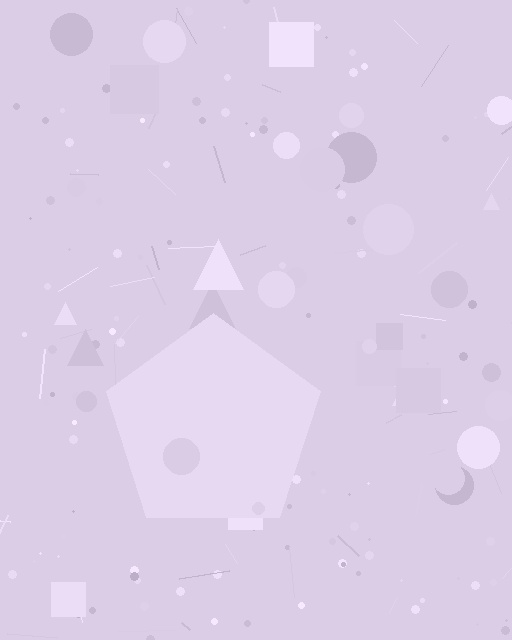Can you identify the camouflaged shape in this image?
The camouflaged shape is a pentagon.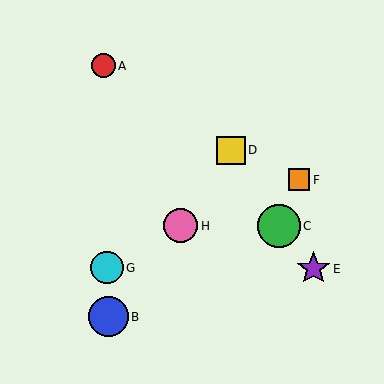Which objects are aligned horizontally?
Objects C, H are aligned horizontally.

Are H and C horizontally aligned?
Yes, both are at y≈226.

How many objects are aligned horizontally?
2 objects (C, H) are aligned horizontally.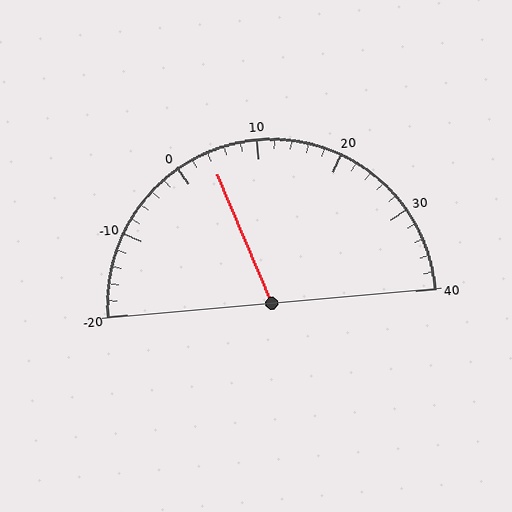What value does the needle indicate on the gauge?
The needle indicates approximately 4.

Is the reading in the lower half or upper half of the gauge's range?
The reading is in the lower half of the range (-20 to 40).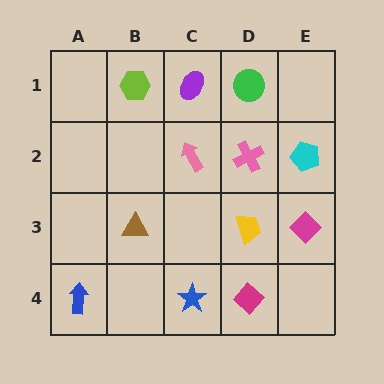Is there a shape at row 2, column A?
No, that cell is empty.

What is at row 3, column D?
A yellow trapezoid.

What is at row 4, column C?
A blue star.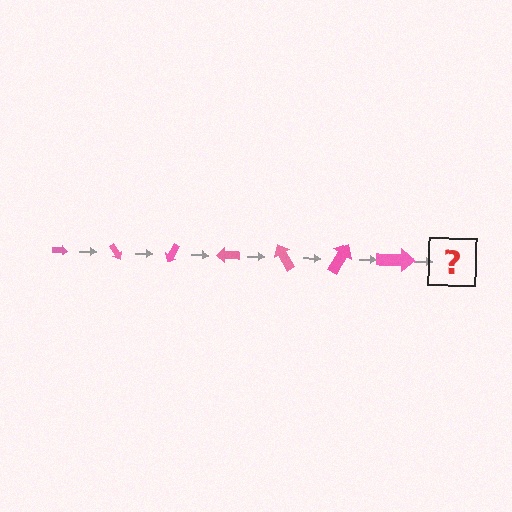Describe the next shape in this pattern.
It should be an arrow, larger than the previous one and rotated 420 degrees from the start.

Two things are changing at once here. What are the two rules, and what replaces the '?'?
The two rules are that the arrow grows larger each step and it rotates 60 degrees each step. The '?' should be an arrow, larger than the previous one and rotated 420 degrees from the start.